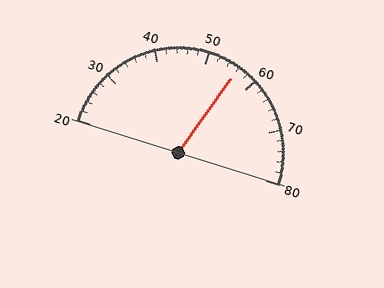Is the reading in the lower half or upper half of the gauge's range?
The reading is in the upper half of the range (20 to 80).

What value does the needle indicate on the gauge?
The needle indicates approximately 56.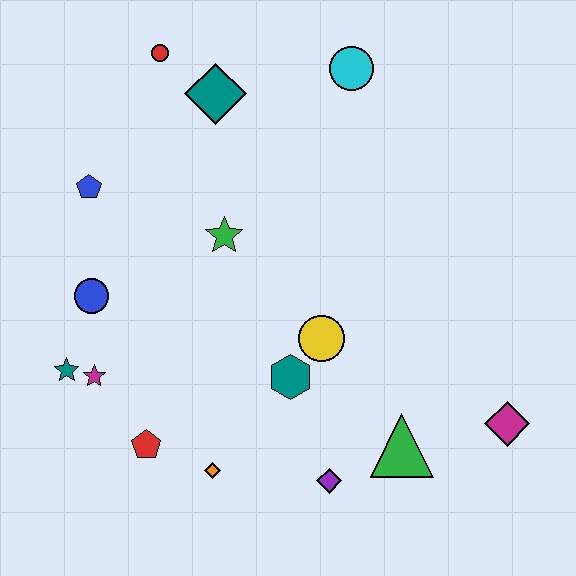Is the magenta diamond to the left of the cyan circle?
No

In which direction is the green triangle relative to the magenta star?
The green triangle is to the right of the magenta star.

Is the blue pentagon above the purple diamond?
Yes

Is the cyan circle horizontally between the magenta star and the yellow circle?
No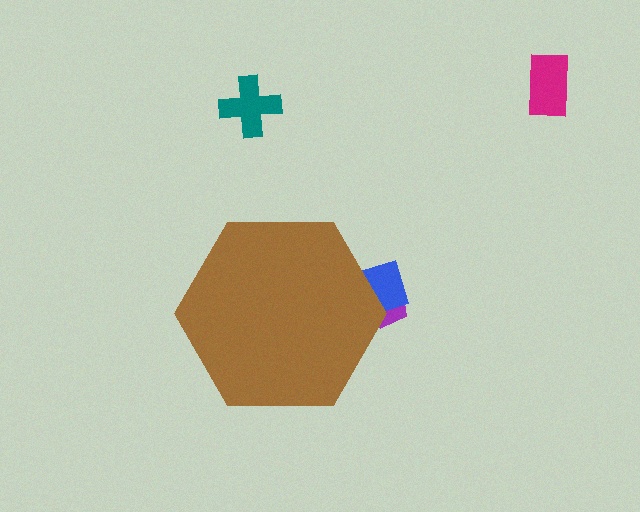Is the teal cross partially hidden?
No, the teal cross is fully visible.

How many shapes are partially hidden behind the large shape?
2 shapes are partially hidden.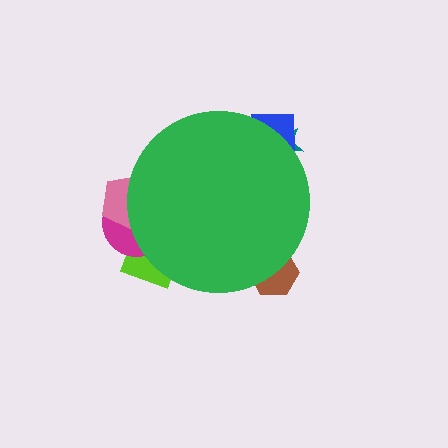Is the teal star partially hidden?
Yes, the teal star is partially hidden behind the green circle.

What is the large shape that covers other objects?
A green circle.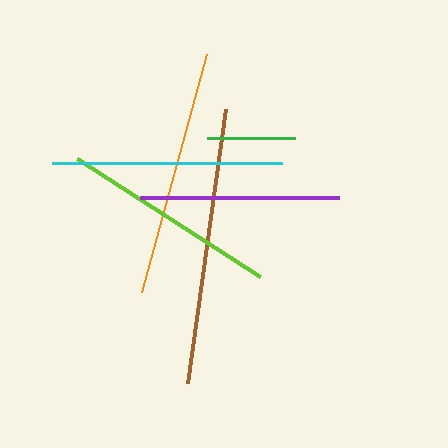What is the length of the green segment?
The green segment is approximately 88 pixels long.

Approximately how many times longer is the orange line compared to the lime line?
The orange line is approximately 1.1 times the length of the lime line.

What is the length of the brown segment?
The brown segment is approximately 278 pixels long.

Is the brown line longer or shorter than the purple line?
The brown line is longer than the purple line.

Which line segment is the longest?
The brown line is the longest at approximately 278 pixels.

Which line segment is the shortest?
The green line is the shortest at approximately 88 pixels.